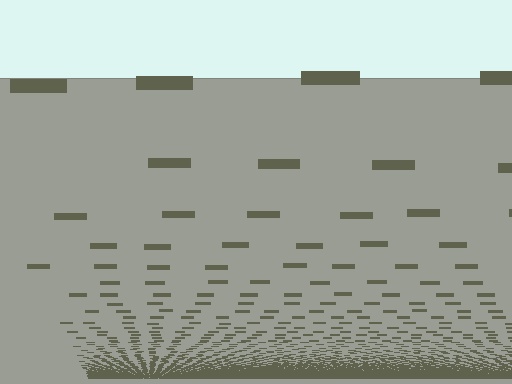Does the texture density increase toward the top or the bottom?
Density increases toward the bottom.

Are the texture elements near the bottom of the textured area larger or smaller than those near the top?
Smaller. The gradient is inverted — elements near the bottom are smaller and denser.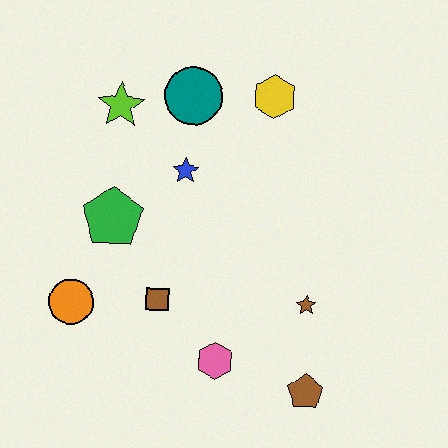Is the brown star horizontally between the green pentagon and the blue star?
No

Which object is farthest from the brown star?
The lime star is farthest from the brown star.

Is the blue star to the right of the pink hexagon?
No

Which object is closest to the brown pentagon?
The brown star is closest to the brown pentagon.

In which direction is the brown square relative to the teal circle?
The brown square is below the teal circle.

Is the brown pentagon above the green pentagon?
No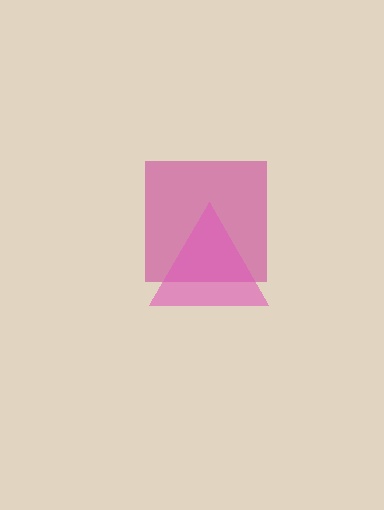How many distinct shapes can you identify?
There are 2 distinct shapes: a magenta square, a pink triangle.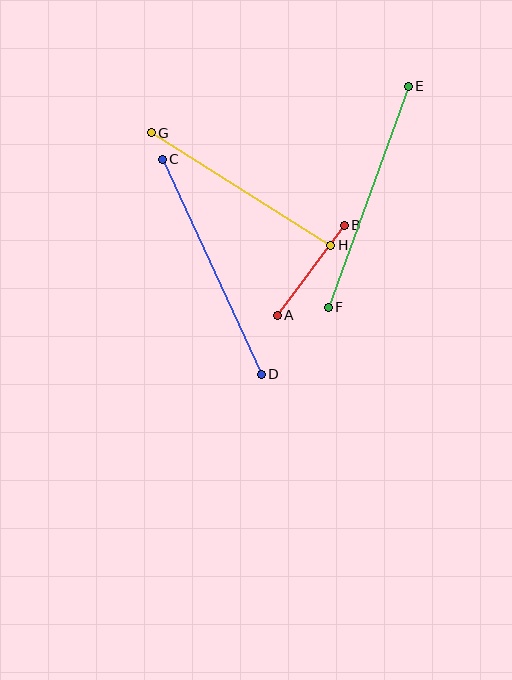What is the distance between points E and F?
The distance is approximately 235 pixels.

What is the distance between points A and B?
The distance is approximately 112 pixels.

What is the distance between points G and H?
The distance is approximately 212 pixels.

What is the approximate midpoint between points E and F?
The midpoint is at approximately (368, 197) pixels.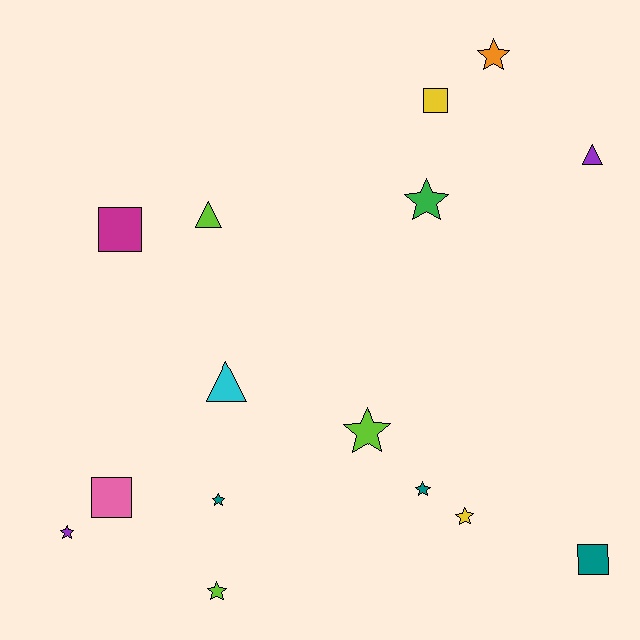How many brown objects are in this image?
There are no brown objects.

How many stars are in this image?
There are 8 stars.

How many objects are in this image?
There are 15 objects.